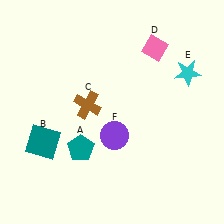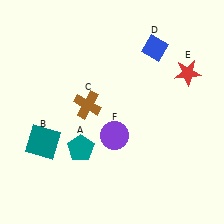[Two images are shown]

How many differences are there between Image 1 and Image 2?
There are 2 differences between the two images.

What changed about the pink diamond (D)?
In Image 1, D is pink. In Image 2, it changed to blue.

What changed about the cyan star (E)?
In Image 1, E is cyan. In Image 2, it changed to red.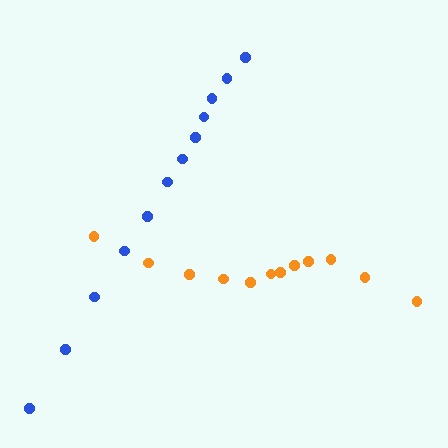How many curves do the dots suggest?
There are 2 distinct paths.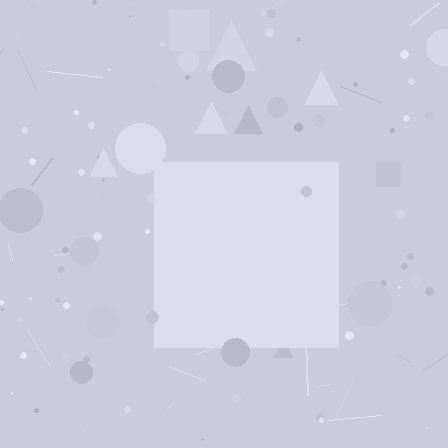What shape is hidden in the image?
A square is hidden in the image.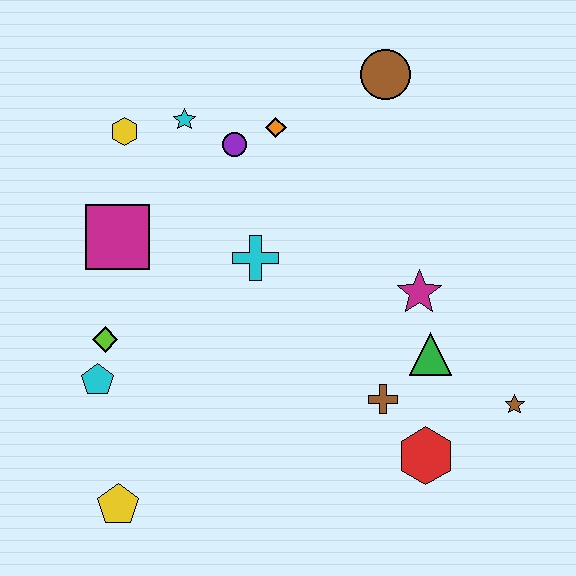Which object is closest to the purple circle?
The orange diamond is closest to the purple circle.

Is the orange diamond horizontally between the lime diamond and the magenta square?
No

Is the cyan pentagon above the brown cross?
Yes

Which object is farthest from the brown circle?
The yellow pentagon is farthest from the brown circle.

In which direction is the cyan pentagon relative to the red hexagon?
The cyan pentagon is to the left of the red hexagon.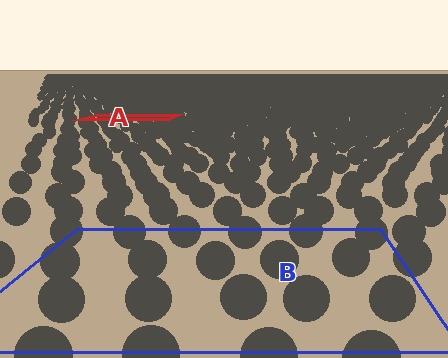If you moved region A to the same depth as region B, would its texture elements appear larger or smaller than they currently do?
They would appear larger. At a closer depth, the same texture elements are projected at a bigger on-screen size.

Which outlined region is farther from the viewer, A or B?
Region A is farther from the viewer — the texture elements inside it appear smaller and more densely packed.